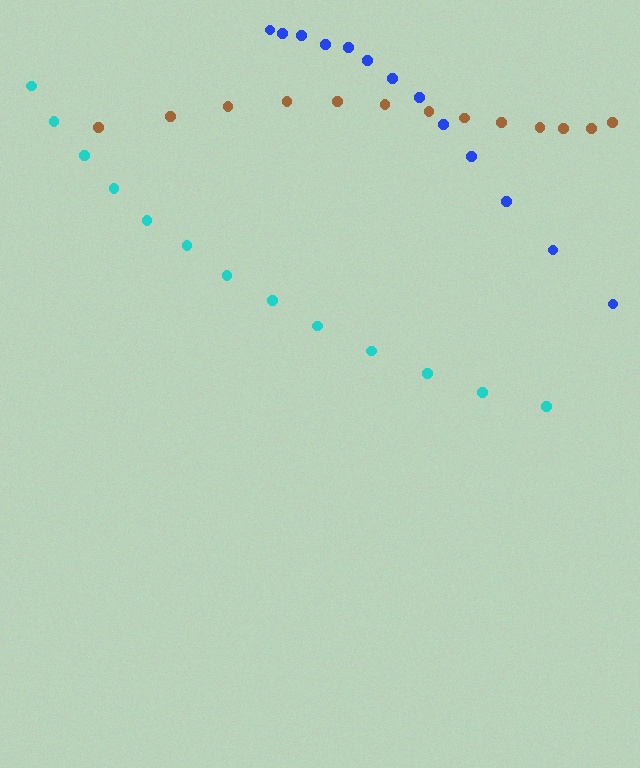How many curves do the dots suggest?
There are 3 distinct paths.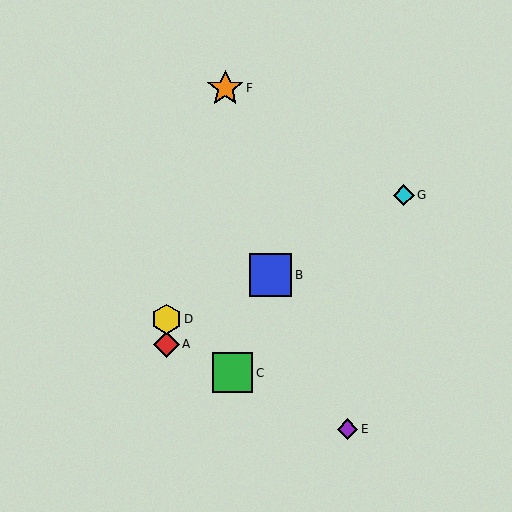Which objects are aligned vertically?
Objects A, D are aligned vertically.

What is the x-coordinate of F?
Object F is at x≈225.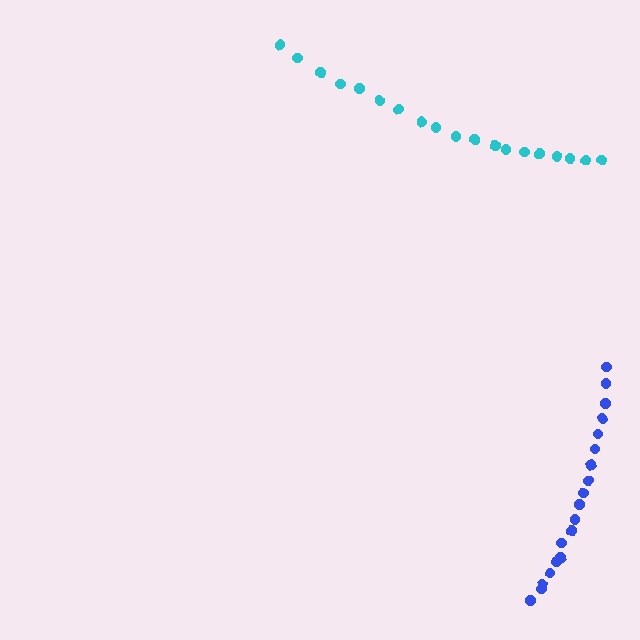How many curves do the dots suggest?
There are 2 distinct paths.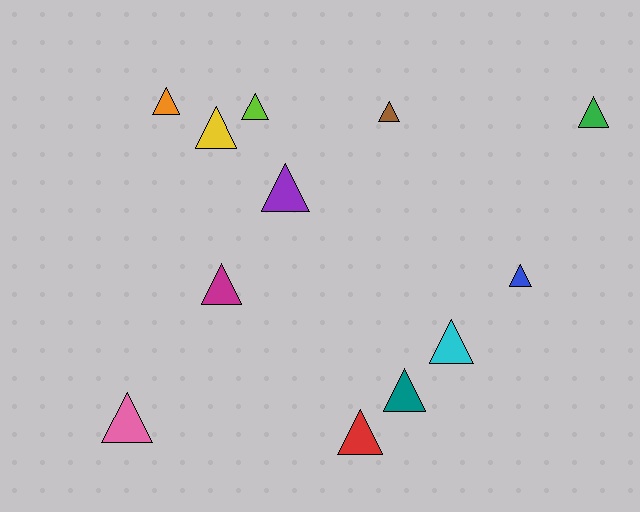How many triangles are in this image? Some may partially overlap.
There are 12 triangles.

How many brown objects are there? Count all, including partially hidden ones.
There is 1 brown object.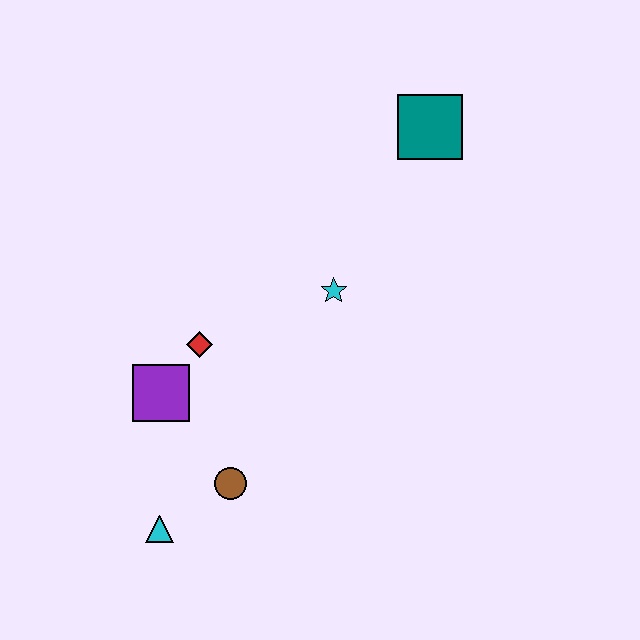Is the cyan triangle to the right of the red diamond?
No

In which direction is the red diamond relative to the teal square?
The red diamond is to the left of the teal square.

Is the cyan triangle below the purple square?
Yes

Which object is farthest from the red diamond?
The teal square is farthest from the red diamond.